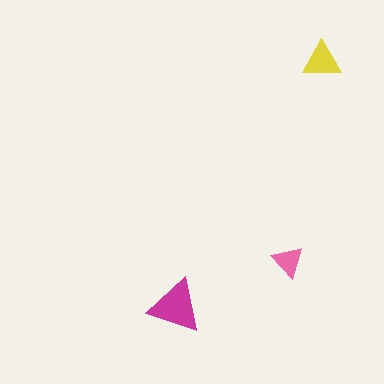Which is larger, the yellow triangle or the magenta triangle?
The magenta one.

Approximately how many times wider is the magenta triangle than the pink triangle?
About 1.5 times wider.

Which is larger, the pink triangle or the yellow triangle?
The yellow one.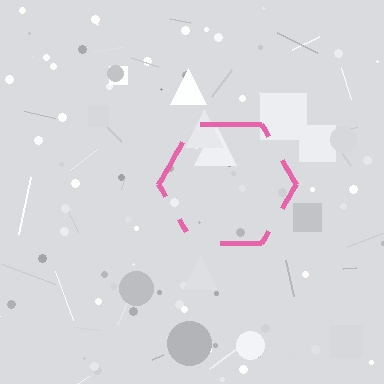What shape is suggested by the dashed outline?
The dashed outline suggests a hexagon.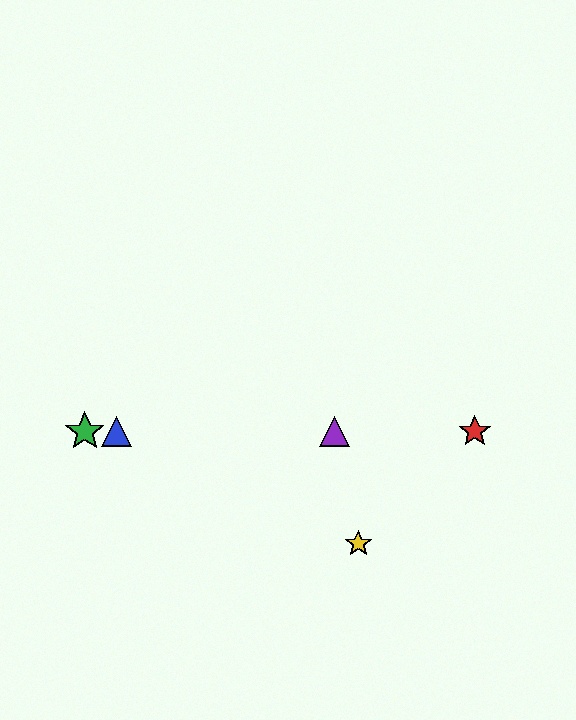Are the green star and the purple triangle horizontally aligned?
Yes, both are at y≈431.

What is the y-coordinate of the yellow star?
The yellow star is at y≈544.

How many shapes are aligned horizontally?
4 shapes (the red star, the blue triangle, the green star, the purple triangle) are aligned horizontally.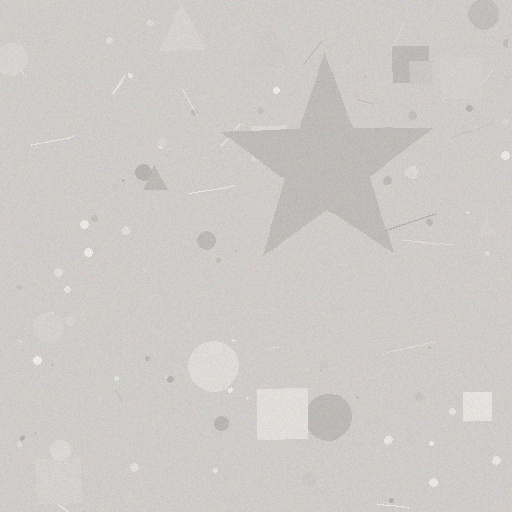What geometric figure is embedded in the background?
A star is embedded in the background.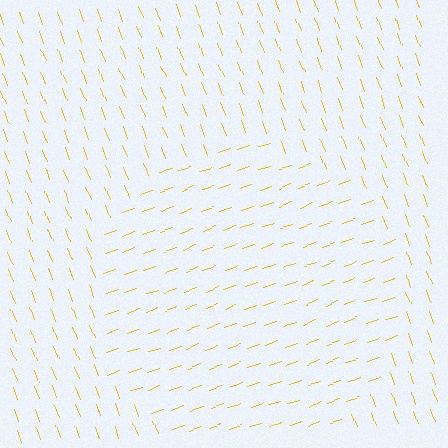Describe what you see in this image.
The image is filled with small yellow line segments. A circle region in the image has lines oriented differently from the surrounding lines, creating a visible texture boundary.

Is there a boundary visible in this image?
Yes, there is a texture boundary formed by a change in line orientation.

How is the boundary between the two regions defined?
The boundary is defined purely by a change in line orientation (approximately 88 degrees difference). All lines are the same color and thickness.